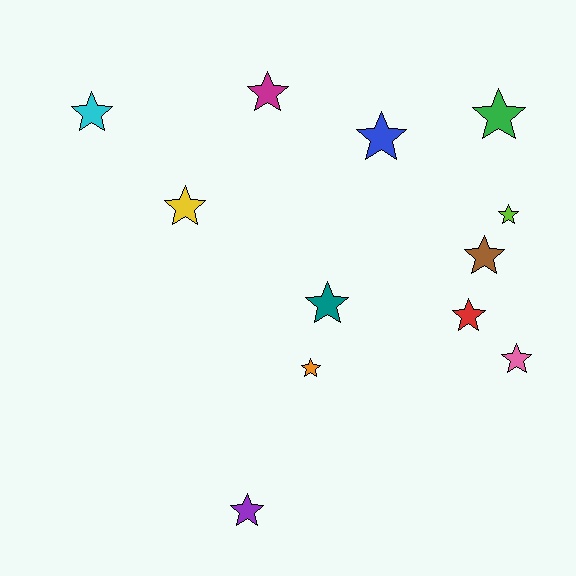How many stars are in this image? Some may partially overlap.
There are 12 stars.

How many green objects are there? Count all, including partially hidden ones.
There is 1 green object.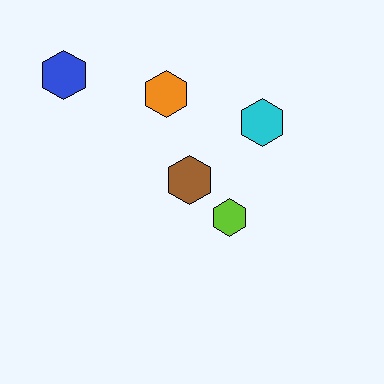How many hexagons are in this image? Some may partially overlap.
There are 5 hexagons.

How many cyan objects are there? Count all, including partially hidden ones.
There is 1 cyan object.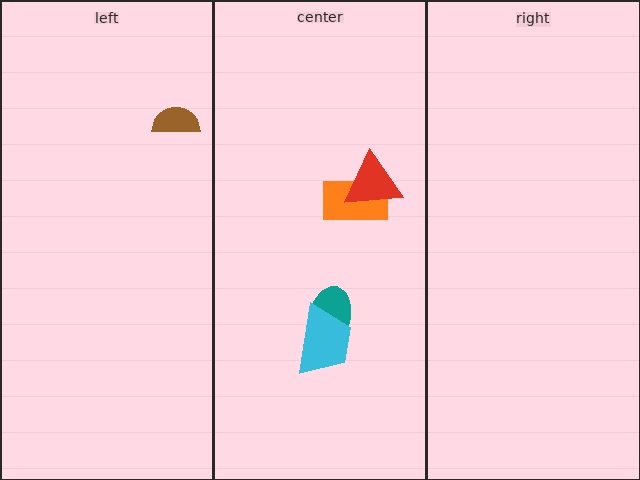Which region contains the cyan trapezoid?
The center region.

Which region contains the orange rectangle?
The center region.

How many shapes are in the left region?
1.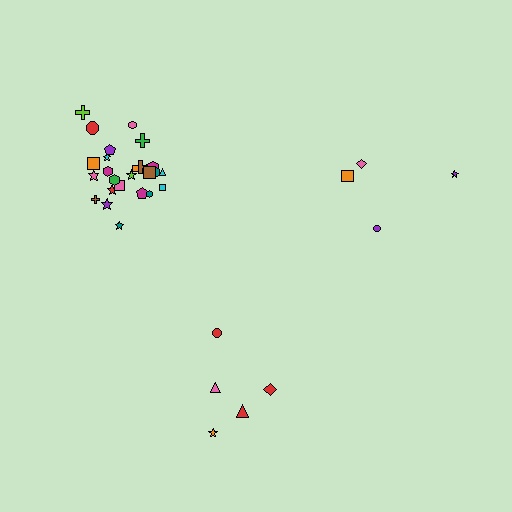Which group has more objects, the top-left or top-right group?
The top-left group.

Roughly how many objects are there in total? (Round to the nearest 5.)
Roughly 35 objects in total.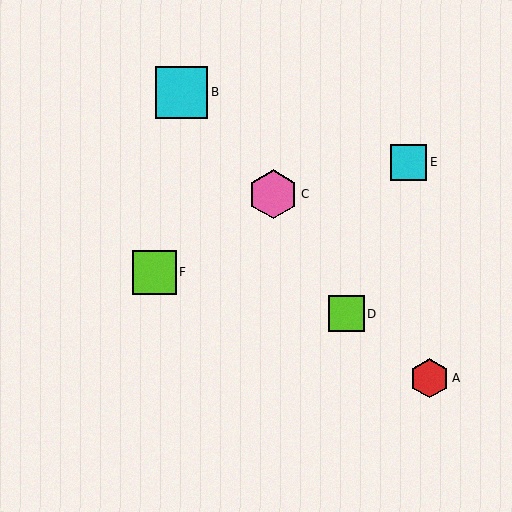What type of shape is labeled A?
Shape A is a red hexagon.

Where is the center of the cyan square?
The center of the cyan square is at (182, 92).